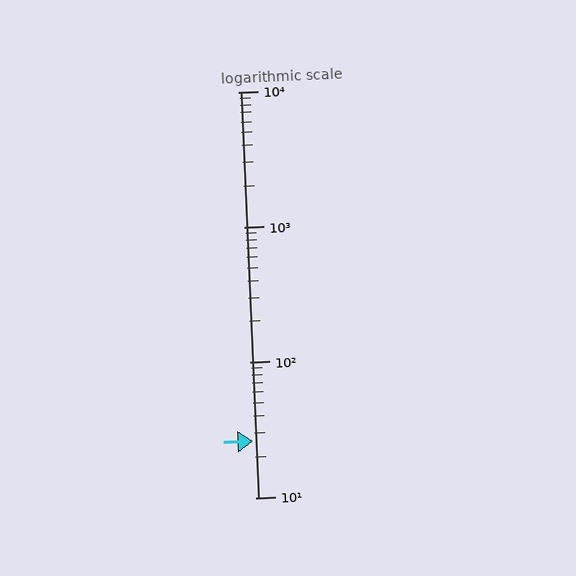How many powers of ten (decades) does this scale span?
The scale spans 3 decades, from 10 to 10000.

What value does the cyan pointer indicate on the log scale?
The pointer indicates approximately 26.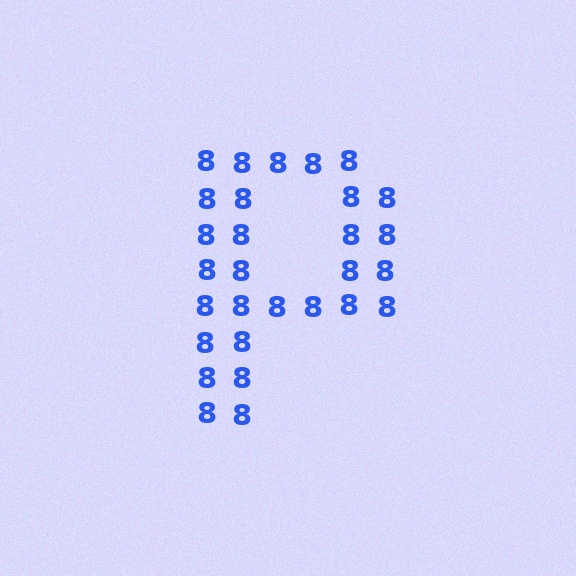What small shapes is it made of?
It is made of small digit 8's.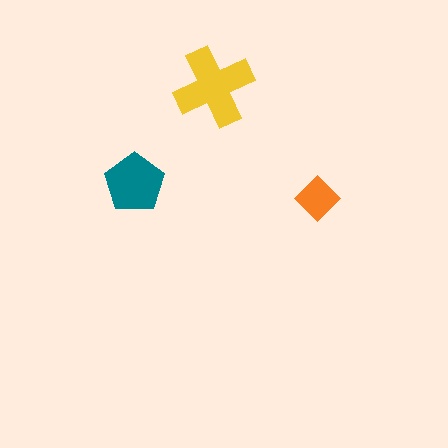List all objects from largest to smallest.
The yellow cross, the teal pentagon, the orange diamond.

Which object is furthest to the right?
The orange diamond is rightmost.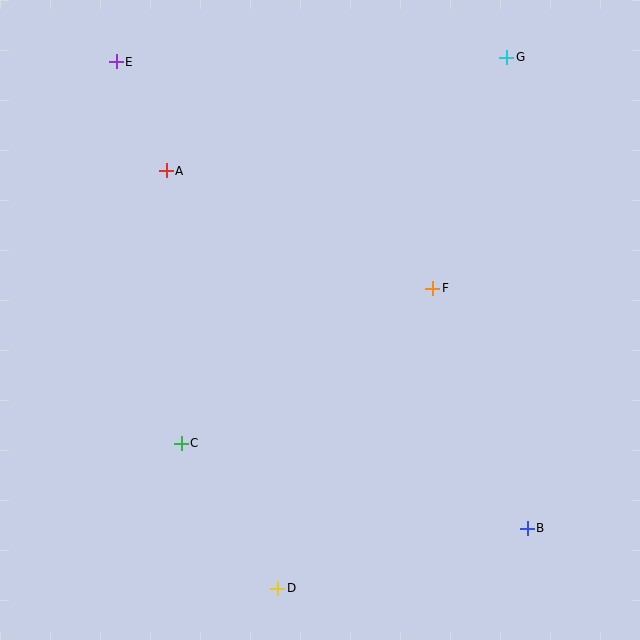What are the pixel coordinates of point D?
Point D is at (278, 588).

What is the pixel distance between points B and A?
The distance between B and A is 508 pixels.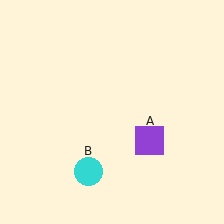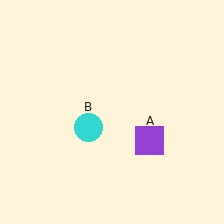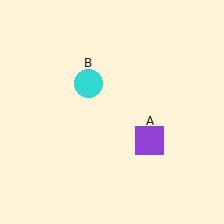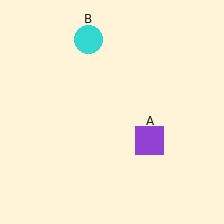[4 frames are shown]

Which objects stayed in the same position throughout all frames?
Purple square (object A) remained stationary.